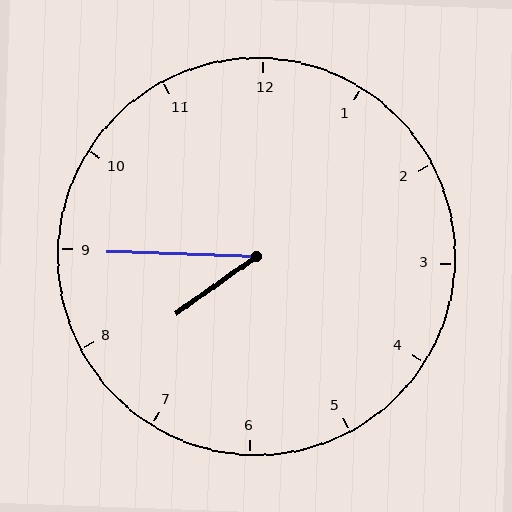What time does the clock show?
7:45.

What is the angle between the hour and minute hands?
Approximately 38 degrees.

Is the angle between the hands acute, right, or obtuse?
It is acute.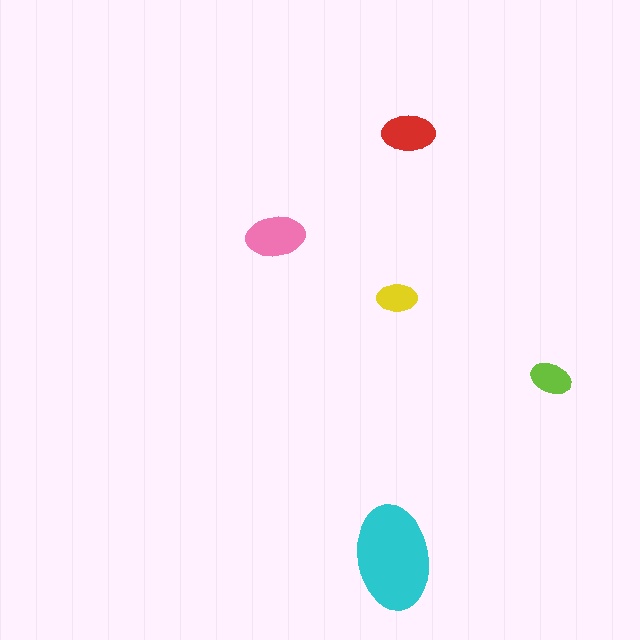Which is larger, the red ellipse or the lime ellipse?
The red one.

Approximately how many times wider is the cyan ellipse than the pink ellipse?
About 2 times wider.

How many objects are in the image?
There are 5 objects in the image.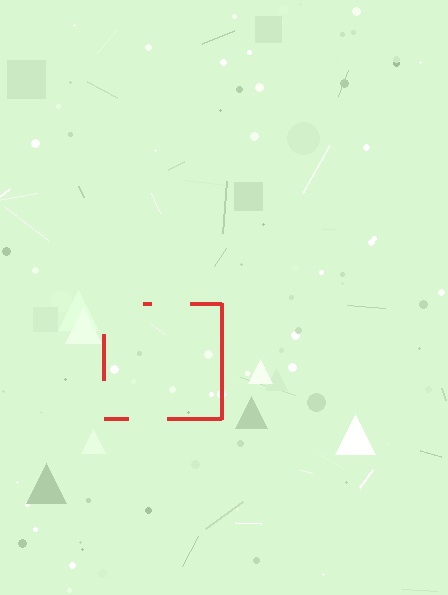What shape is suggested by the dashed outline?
The dashed outline suggests a square.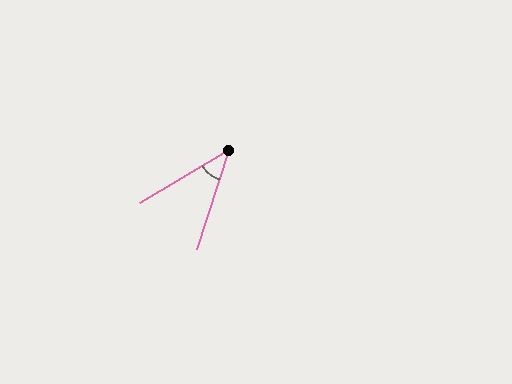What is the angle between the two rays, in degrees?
Approximately 42 degrees.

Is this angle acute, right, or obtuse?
It is acute.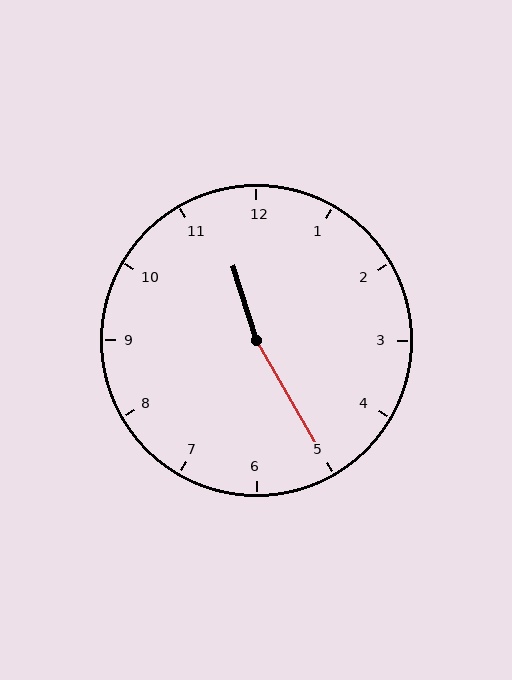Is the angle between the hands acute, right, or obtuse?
It is obtuse.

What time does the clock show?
11:25.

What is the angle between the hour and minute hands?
Approximately 168 degrees.